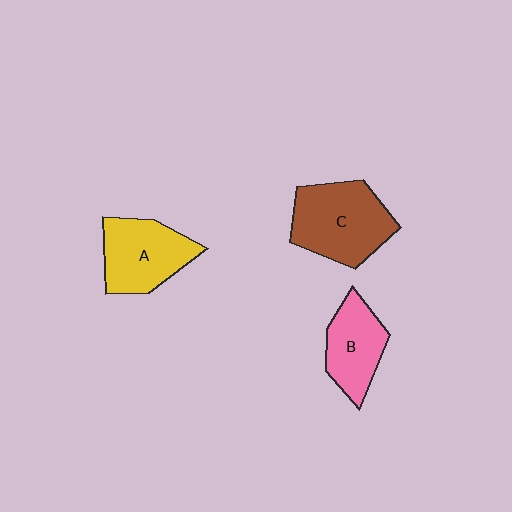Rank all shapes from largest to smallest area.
From largest to smallest: C (brown), A (yellow), B (pink).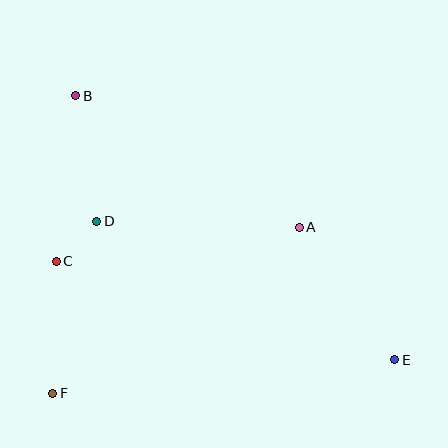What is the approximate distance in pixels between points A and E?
The distance between A and E is approximately 163 pixels.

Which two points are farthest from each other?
Points B and E are farthest from each other.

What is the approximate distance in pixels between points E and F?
The distance between E and F is approximately 344 pixels.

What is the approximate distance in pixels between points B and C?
The distance between B and C is approximately 166 pixels.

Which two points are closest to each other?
Points C and D are closest to each other.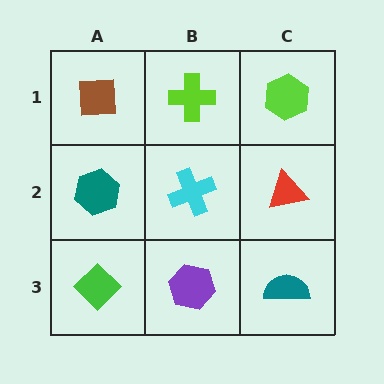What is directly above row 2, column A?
A brown square.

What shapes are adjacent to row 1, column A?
A teal hexagon (row 2, column A), a lime cross (row 1, column B).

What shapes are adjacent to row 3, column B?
A cyan cross (row 2, column B), a green diamond (row 3, column A), a teal semicircle (row 3, column C).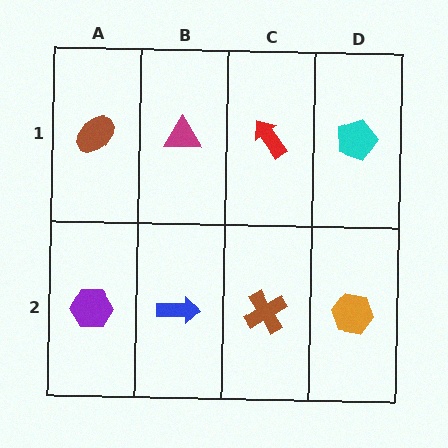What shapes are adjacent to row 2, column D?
A cyan pentagon (row 1, column D), a brown cross (row 2, column C).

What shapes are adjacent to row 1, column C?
A brown cross (row 2, column C), a magenta triangle (row 1, column B), a cyan pentagon (row 1, column D).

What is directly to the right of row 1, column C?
A cyan pentagon.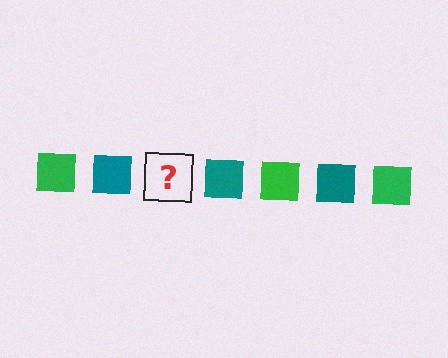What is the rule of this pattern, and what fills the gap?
The rule is that the pattern cycles through green, teal squares. The gap should be filled with a green square.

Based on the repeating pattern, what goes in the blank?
The blank should be a green square.